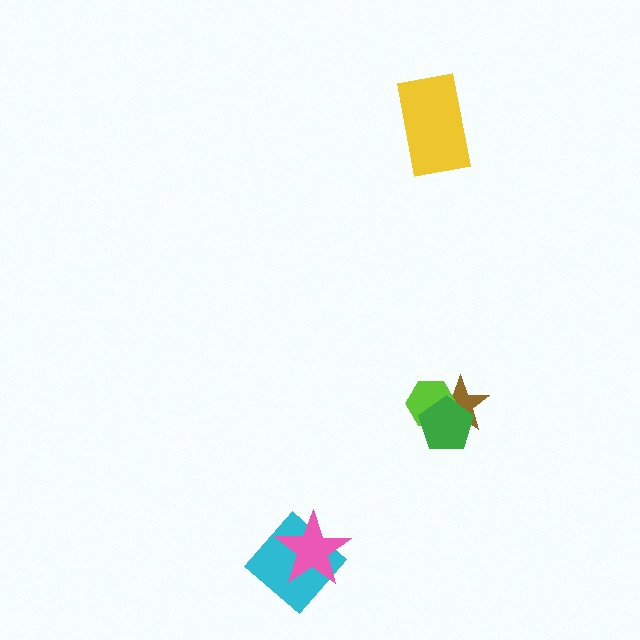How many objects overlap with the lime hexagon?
2 objects overlap with the lime hexagon.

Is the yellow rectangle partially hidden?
No, no other shape covers it.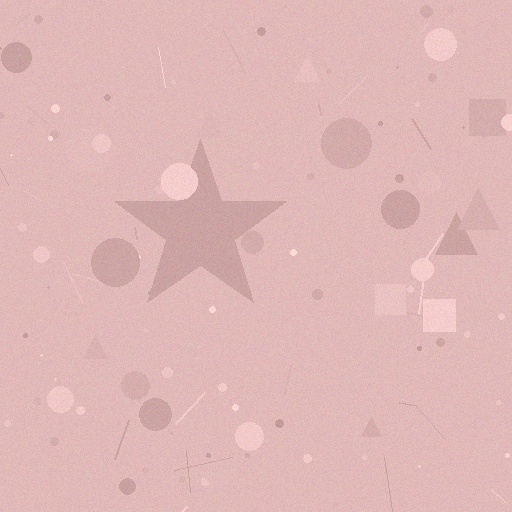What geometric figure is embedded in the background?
A star is embedded in the background.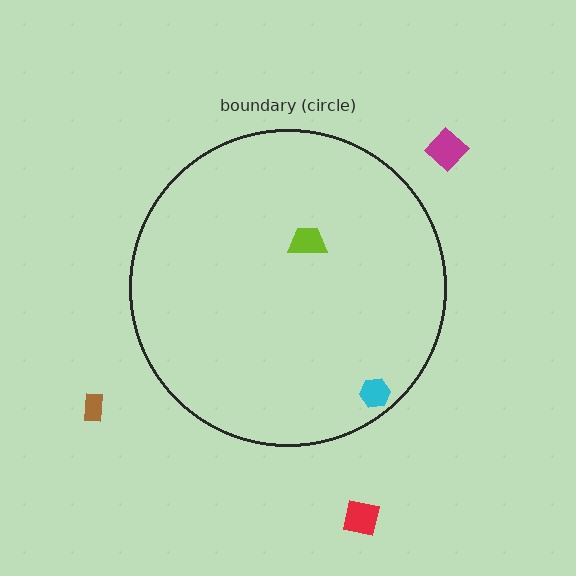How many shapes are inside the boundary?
2 inside, 3 outside.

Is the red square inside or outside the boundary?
Outside.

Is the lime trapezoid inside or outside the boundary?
Inside.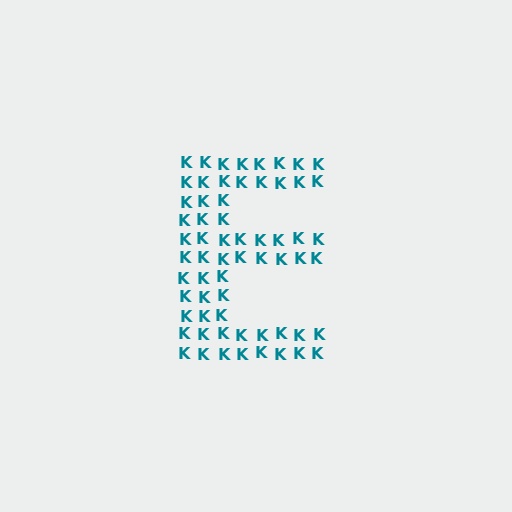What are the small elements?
The small elements are letter K's.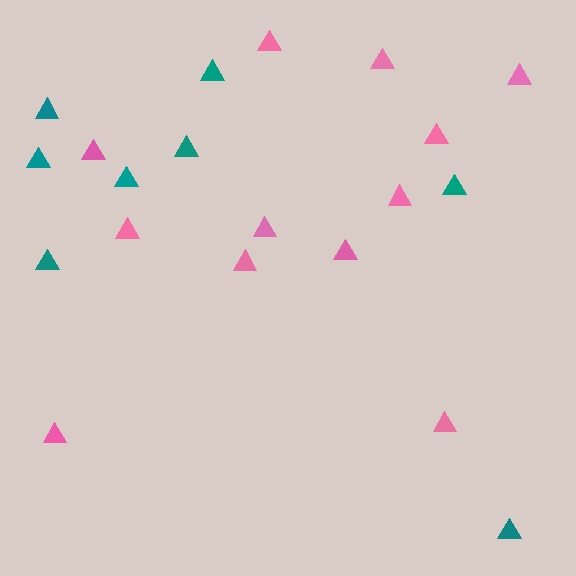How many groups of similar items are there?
There are 2 groups: one group of pink triangles (12) and one group of teal triangles (8).